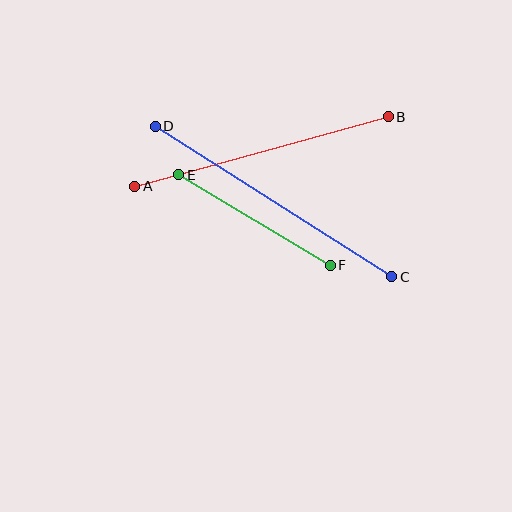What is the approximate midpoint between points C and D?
The midpoint is at approximately (274, 202) pixels.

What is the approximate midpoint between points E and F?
The midpoint is at approximately (255, 220) pixels.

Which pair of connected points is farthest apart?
Points C and D are farthest apart.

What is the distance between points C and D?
The distance is approximately 280 pixels.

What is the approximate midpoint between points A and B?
The midpoint is at approximately (261, 151) pixels.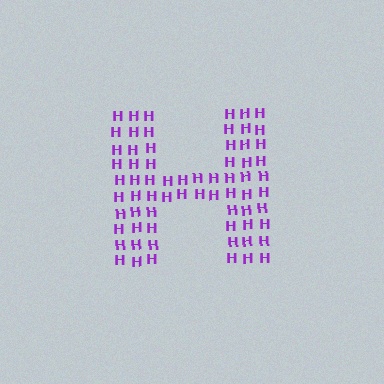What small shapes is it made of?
It is made of small letter H's.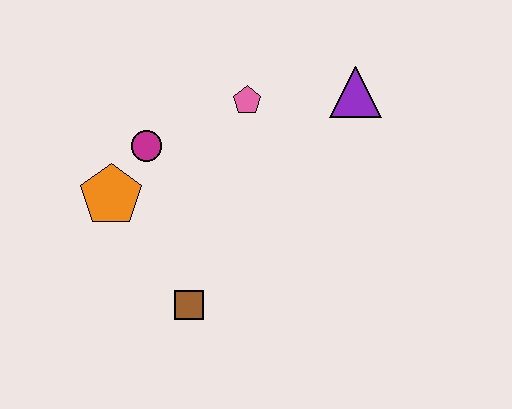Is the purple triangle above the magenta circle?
Yes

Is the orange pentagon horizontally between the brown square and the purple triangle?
No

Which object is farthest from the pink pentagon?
The brown square is farthest from the pink pentagon.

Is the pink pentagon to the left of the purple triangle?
Yes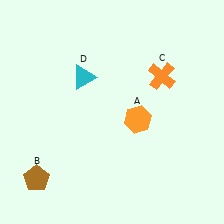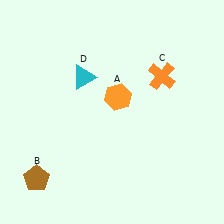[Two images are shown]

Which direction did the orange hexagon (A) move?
The orange hexagon (A) moved up.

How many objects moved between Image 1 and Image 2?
1 object moved between the two images.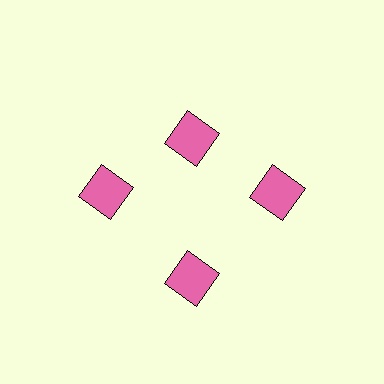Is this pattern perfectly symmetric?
No. The 4 pink squares are arranged in a ring, but one element near the 12 o'clock position is pulled inward toward the center, breaking the 4-fold rotational symmetry.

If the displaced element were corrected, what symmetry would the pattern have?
It would have 4-fold rotational symmetry — the pattern would map onto itself every 90 degrees.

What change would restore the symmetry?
The symmetry would be restored by moving it outward, back onto the ring so that all 4 squares sit at equal angles and equal distance from the center.